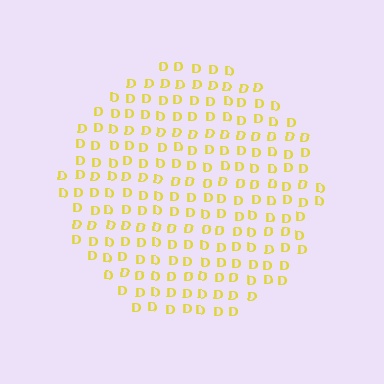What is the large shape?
The large shape is a circle.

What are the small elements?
The small elements are letter D's.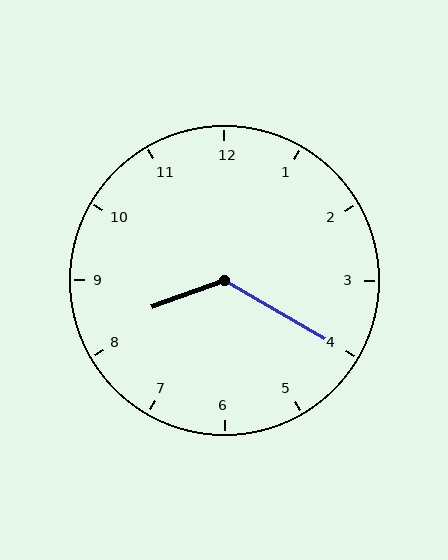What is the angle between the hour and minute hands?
Approximately 130 degrees.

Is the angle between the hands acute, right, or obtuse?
It is obtuse.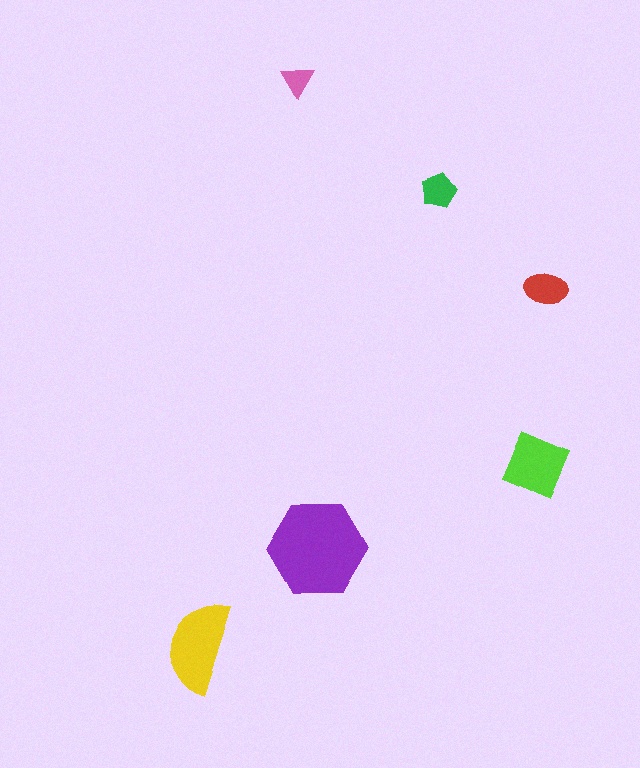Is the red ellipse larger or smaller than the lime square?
Smaller.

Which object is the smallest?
The pink triangle.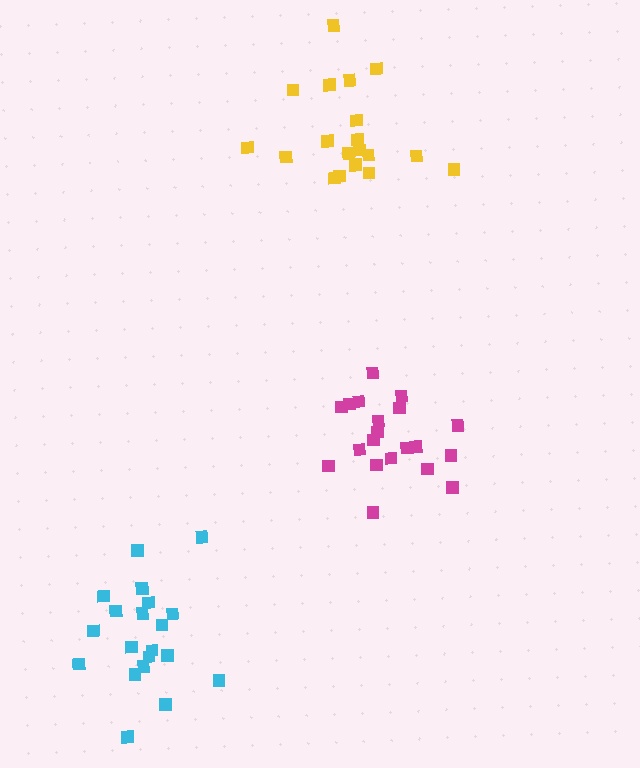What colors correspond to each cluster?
The clusters are colored: yellow, cyan, magenta.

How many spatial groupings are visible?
There are 3 spatial groupings.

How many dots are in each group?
Group 1: 19 dots, Group 2: 20 dots, Group 3: 20 dots (59 total).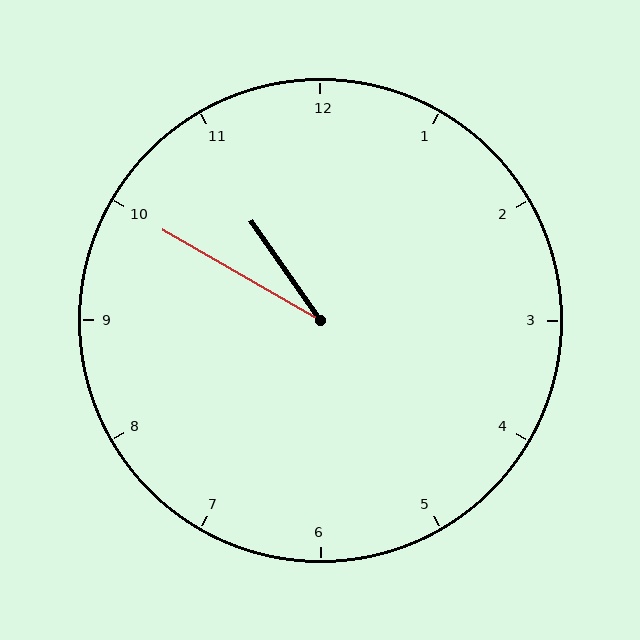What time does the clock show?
10:50.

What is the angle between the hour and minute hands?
Approximately 25 degrees.